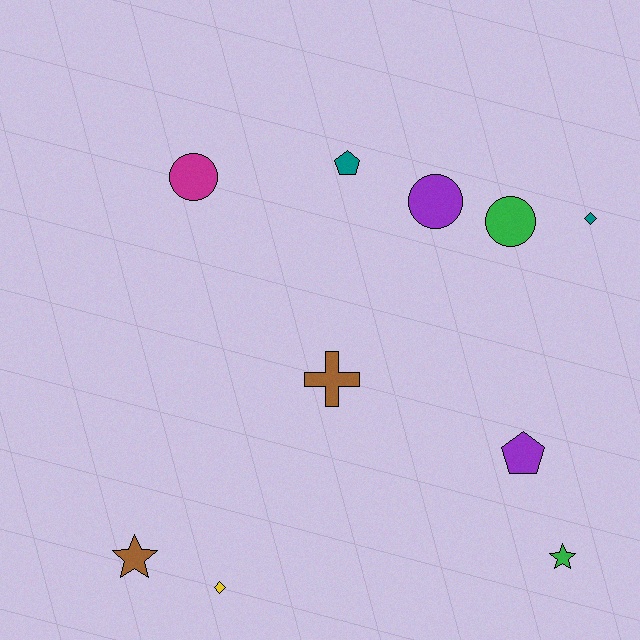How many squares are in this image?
There are no squares.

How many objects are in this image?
There are 10 objects.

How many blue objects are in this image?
There are no blue objects.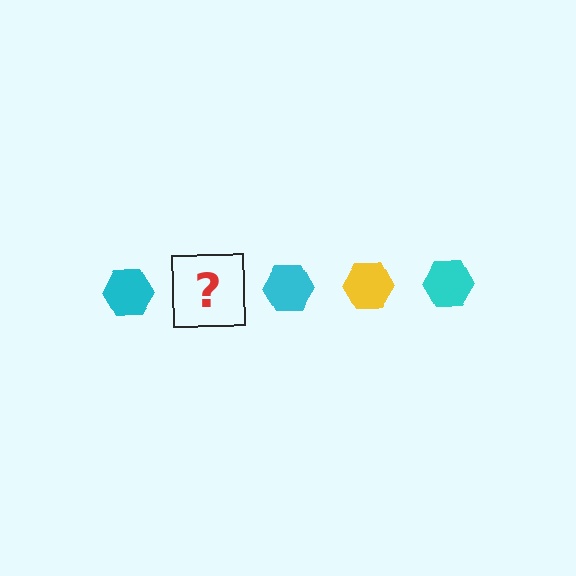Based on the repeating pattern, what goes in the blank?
The blank should be a yellow hexagon.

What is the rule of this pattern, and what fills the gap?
The rule is that the pattern cycles through cyan, yellow hexagons. The gap should be filled with a yellow hexagon.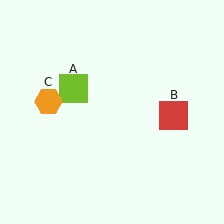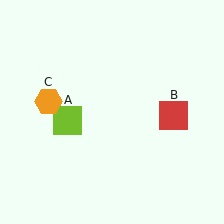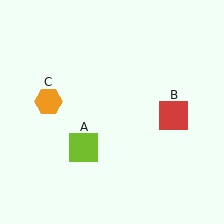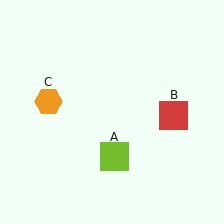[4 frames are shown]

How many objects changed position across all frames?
1 object changed position: lime square (object A).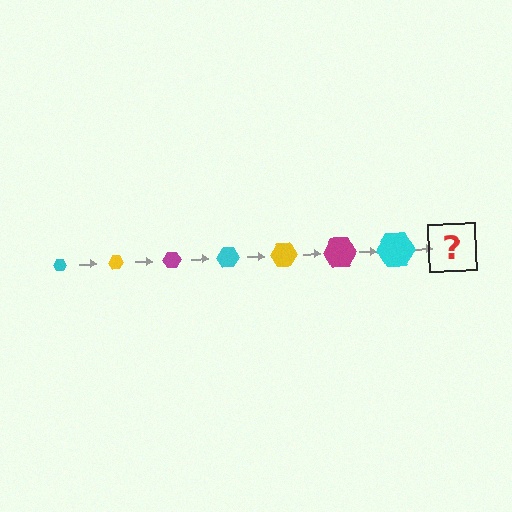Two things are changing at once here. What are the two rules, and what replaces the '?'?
The two rules are that the hexagon grows larger each step and the color cycles through cyan, yellow, and magenta. The '?' should be a yellow hexagon, larger than the previous one.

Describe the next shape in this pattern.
It should be a yellow hexagon, larger than the previous one.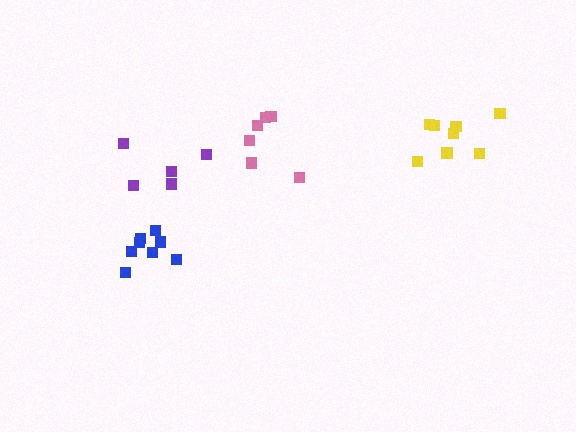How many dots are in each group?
Group 1: 5 dots, Group 2: 8 dots, Group 3: 8 dots, Group 4: 6 dots (27 total).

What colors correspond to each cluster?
The clusters are colored: purple, yellow, blue, pink.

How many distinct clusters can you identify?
There are 4 distinct clusters.